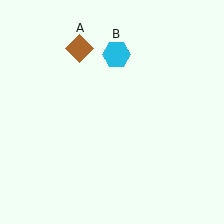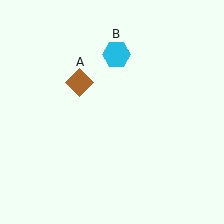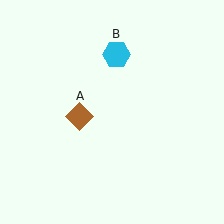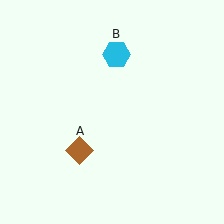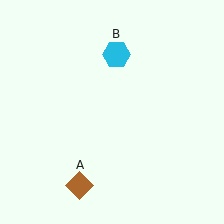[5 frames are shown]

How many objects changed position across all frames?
1 object changed position: brown diamond (object A).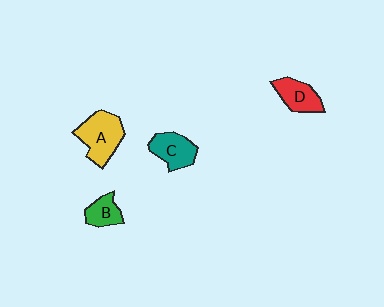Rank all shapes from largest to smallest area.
From largest to smallest: A (yellow), C (teal), D (red), B (green).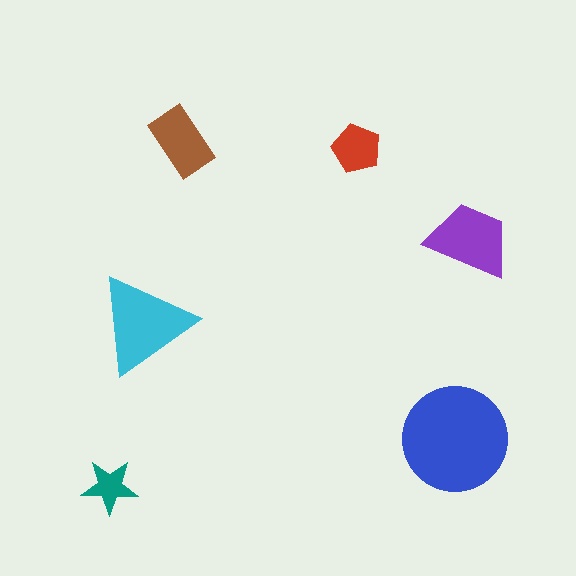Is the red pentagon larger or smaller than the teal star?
Larger.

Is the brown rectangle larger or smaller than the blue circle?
Smaller.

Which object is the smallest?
The teal star.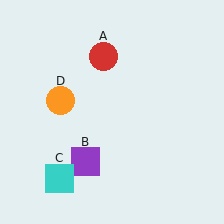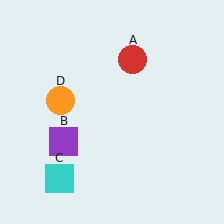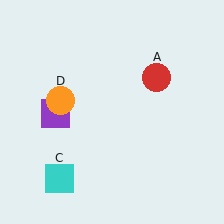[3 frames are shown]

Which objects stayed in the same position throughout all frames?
Cyan square (object C) and orange circle (object D) remained stationary.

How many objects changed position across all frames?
2 objects changed position: red circle (object A), purple square (object B).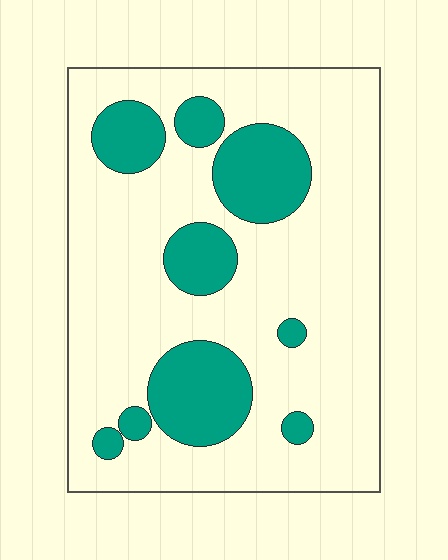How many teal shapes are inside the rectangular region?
9.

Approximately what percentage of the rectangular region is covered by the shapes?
Approximately 25%.